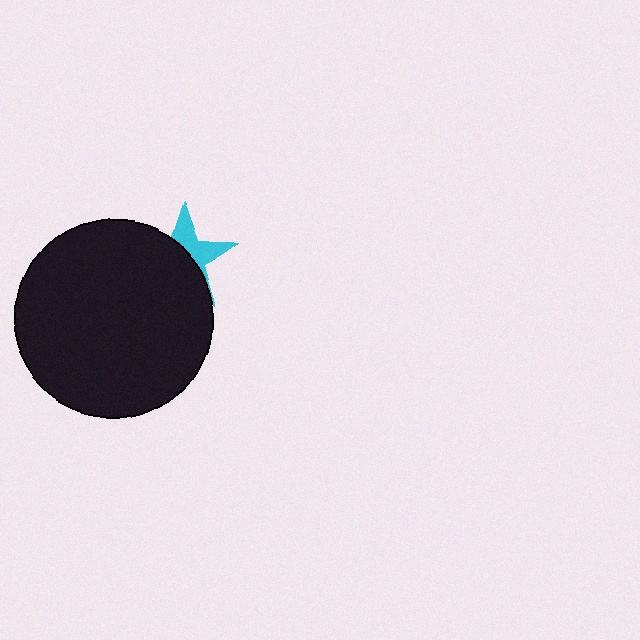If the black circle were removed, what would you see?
You would see the complete cyan star.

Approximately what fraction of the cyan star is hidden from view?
Roughly 62% of the cyan star is hidden behind the black circle.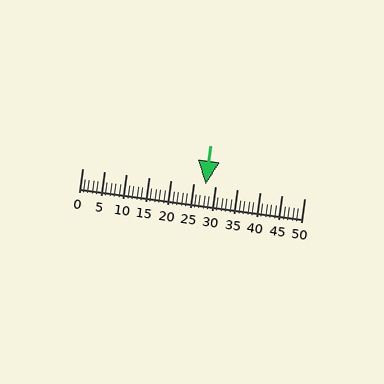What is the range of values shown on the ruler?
The ruler shows values from 0 to 50.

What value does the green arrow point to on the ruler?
The green arrow points to approximately 28.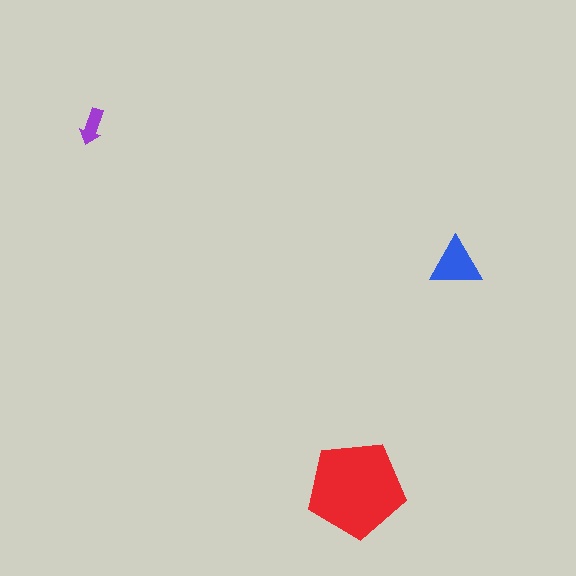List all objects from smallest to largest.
The purple arrow, the blue triangle, the red pentagon.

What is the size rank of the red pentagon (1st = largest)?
1st.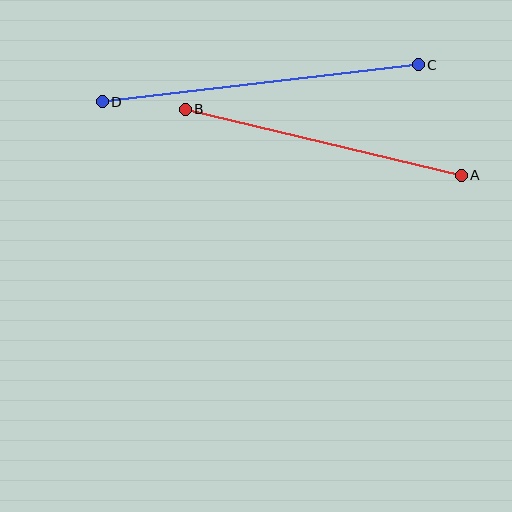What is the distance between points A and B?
The distance is approximately 284 pixels.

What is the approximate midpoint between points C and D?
The midpoint is at approximately (260, 83) pixels.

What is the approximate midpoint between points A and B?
The midpoint is at approximately (323, 142) pixels.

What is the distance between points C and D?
The distance is approximately 318 pixels.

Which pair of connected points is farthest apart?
Points C and D are farthest apart.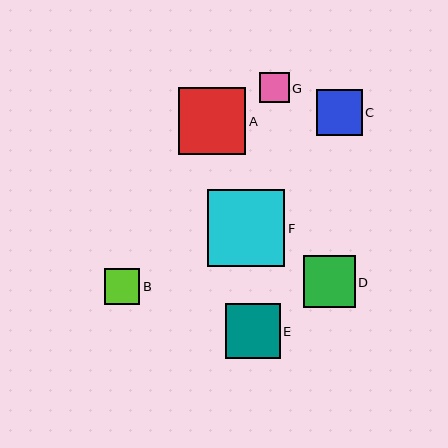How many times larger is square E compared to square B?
Square E is approximately 1.5 times the size of square B.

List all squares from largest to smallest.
From largest to smallest: F, A, E, D, C, B, G.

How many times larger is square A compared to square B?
Square A is approximately 1.9 times the size of square B.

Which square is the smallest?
Square G is the smallest with a size of approximately 30 pixels.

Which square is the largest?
Square F is the largest with a size of approximately 77 pixels.